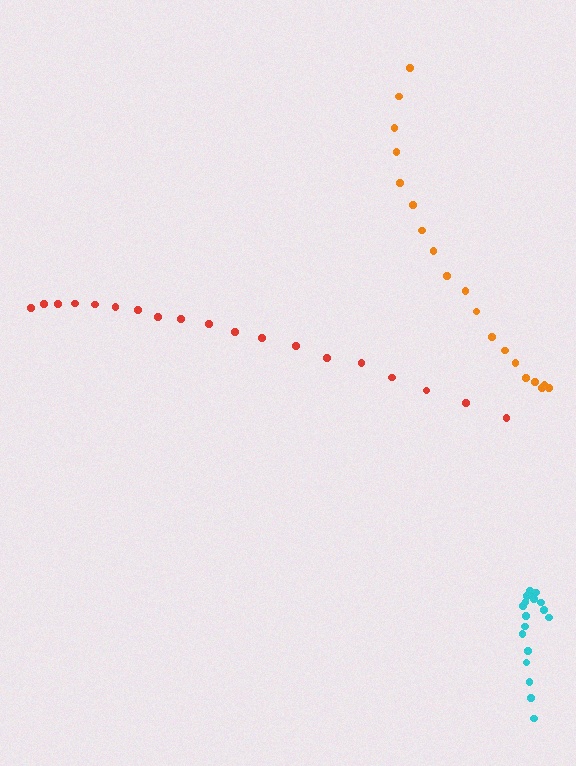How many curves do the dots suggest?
There are 3 distinct paths.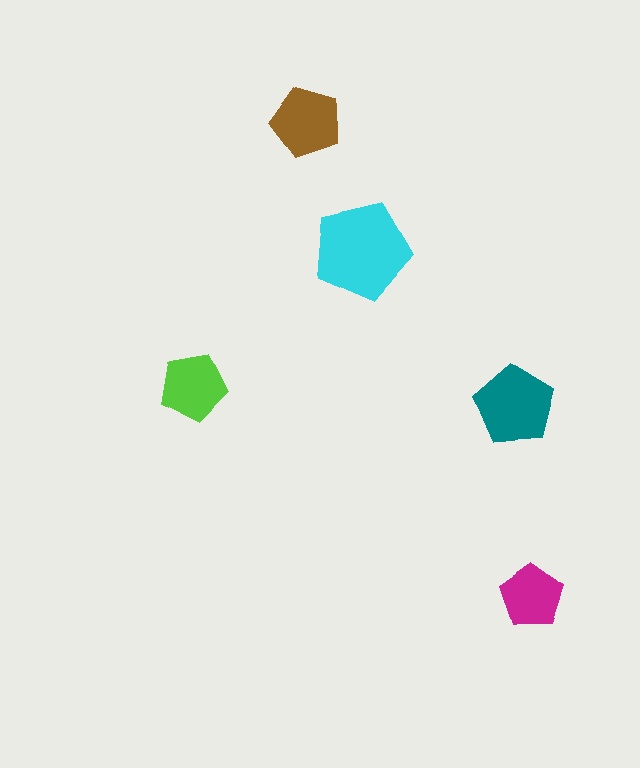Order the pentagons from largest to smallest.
the cyan one, the teal one, the brown one, the lime one, the magenta one.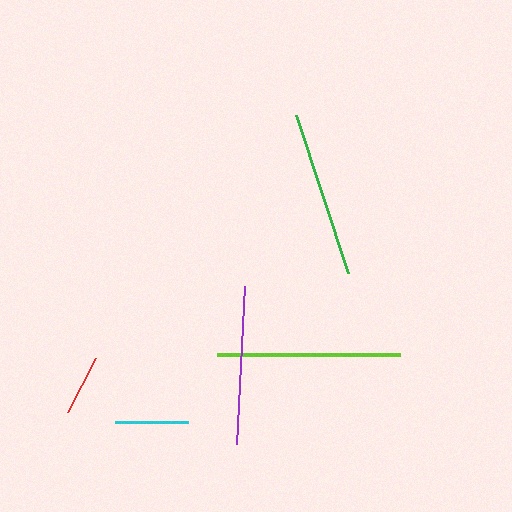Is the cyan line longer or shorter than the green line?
The green line is longer than the cyan line.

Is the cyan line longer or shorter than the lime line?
The lime line is longer than the cyan line.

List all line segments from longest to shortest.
From longest to shortest: lime, green, purple, cyan, red.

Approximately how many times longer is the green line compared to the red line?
The green line is approximately 2.7 times the length of the red line.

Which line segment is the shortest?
The red line is the shortest at approximately 61 pixels.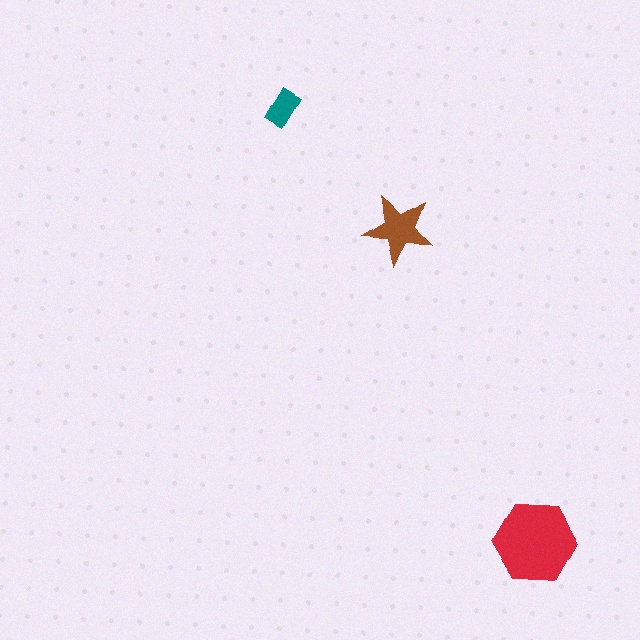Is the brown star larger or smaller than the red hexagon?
Smaller.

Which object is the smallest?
The teal rectangle.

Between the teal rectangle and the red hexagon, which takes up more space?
The red hexagon.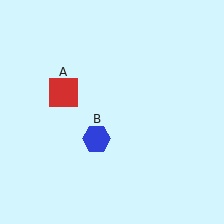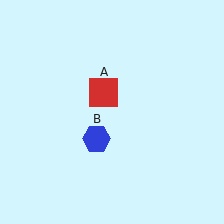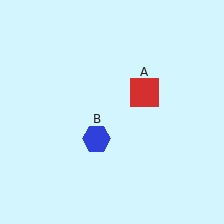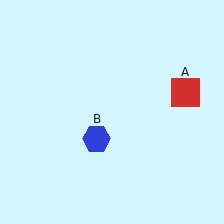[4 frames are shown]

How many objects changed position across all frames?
1 object changed position: red square (object A).